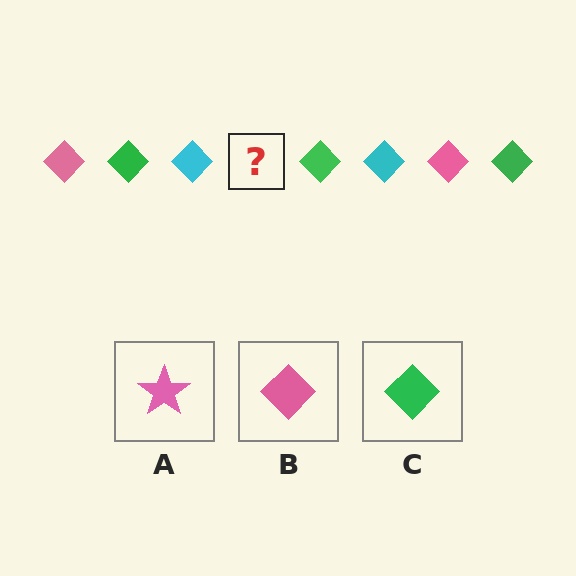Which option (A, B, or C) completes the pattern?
B.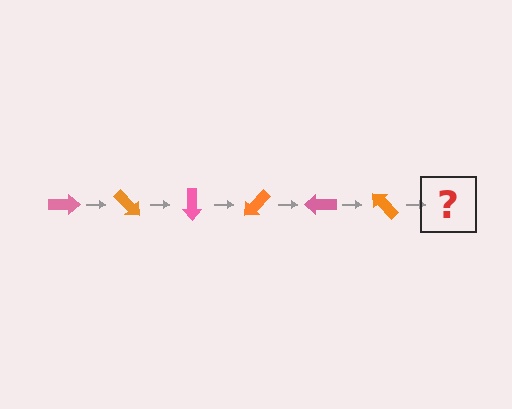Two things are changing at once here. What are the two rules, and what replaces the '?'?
The two rules are that it rotates 45 degrees each step and the color cycles through pink and orange. The '?' should be a pink arrow, rotated 270 degrees from the start.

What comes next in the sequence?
The next element should be a pink arrow, rotated 270 degrees from the start.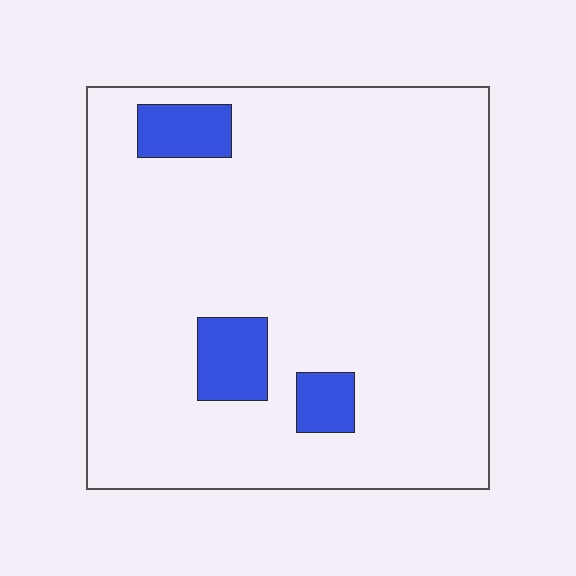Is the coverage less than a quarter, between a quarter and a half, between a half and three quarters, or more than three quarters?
Less than a quarter.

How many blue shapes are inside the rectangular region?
3.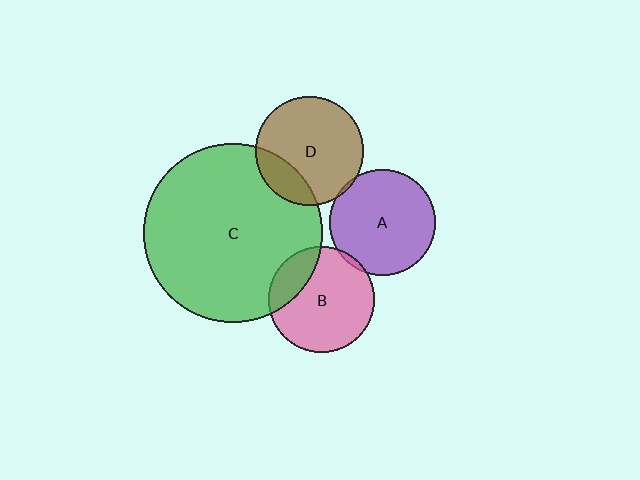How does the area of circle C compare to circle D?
Approximately 2.7 times.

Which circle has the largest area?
Circle C (green).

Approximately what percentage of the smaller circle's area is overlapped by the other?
Approximately 5%.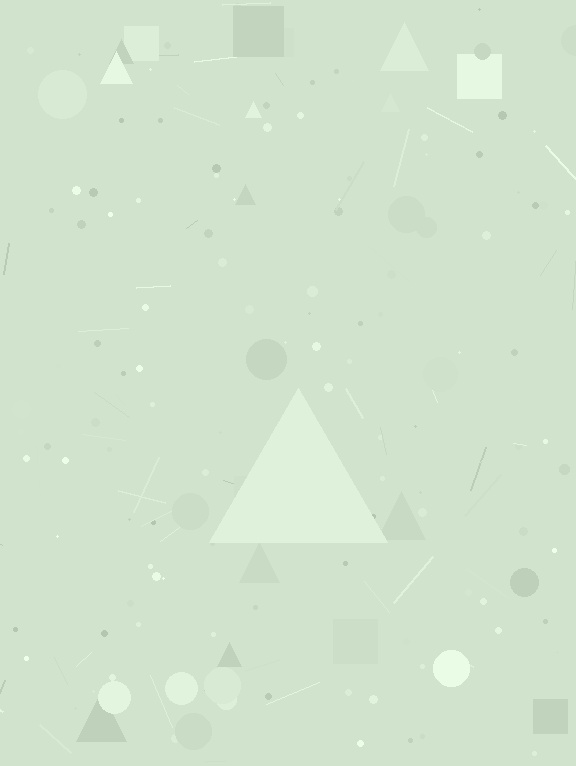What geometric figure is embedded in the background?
A triangle is embedded in the background.